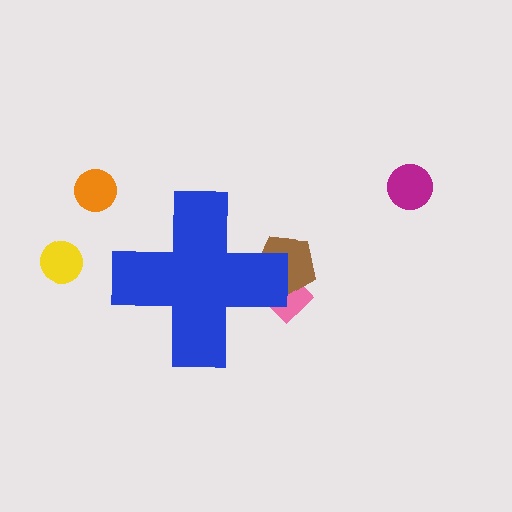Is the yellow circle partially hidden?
No, the yellow circle is fully visible.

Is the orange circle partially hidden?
No, the orange circle is fully visible.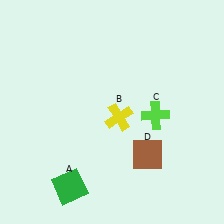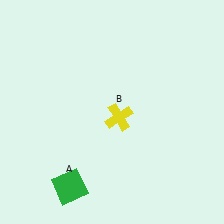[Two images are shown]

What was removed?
The brown square (D), the lime cross (C) were removed in Image 2.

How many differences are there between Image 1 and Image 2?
There are 2 differences between the two images.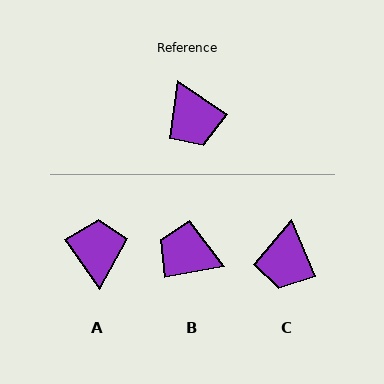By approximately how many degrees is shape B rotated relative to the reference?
Approximately 136 degrees clockwise.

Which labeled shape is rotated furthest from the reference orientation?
A, about 158 degrees away.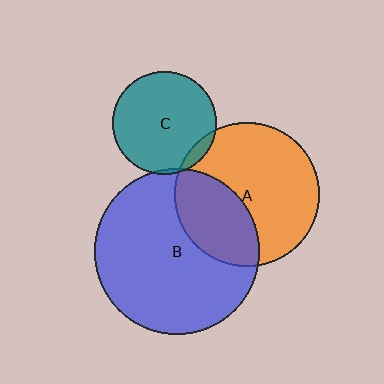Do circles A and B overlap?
Yes.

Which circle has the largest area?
Circle B (blue).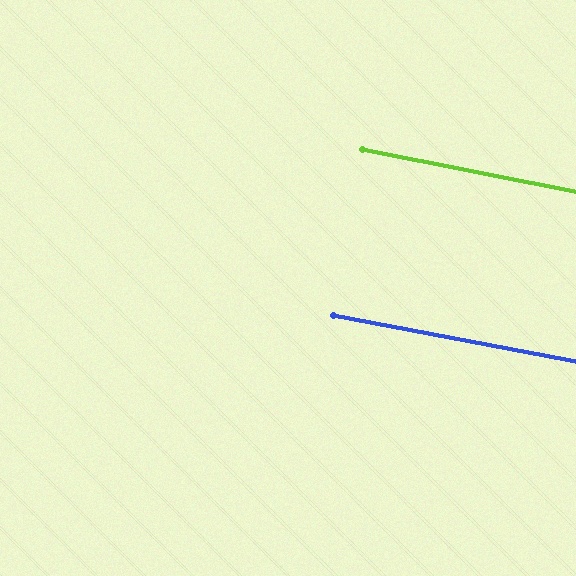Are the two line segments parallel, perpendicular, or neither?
Parallel — their directions differ by only 0.5°.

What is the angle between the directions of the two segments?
Approximately 1 degree.